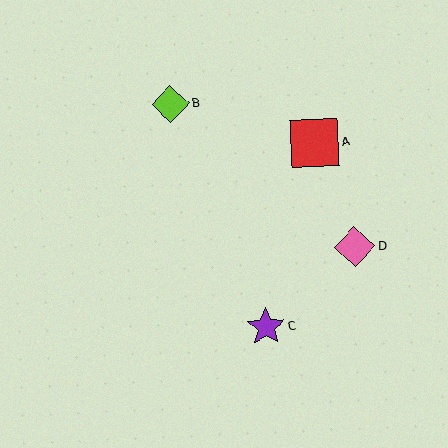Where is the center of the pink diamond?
The center of the pink diamond is at (355, 247).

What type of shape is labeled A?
Shape A is a red square.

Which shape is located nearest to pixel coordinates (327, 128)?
The red square (labeled A) at (314, 143) is nearest to that location.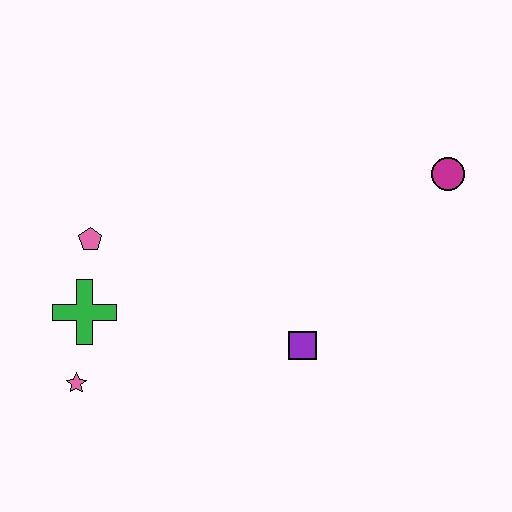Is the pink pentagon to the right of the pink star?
Yes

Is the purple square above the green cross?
No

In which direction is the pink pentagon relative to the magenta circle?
The pink pentagon is to the left of the magenta circle.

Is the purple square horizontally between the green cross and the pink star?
No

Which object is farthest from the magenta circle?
The pink star is farthest from the magenta circle.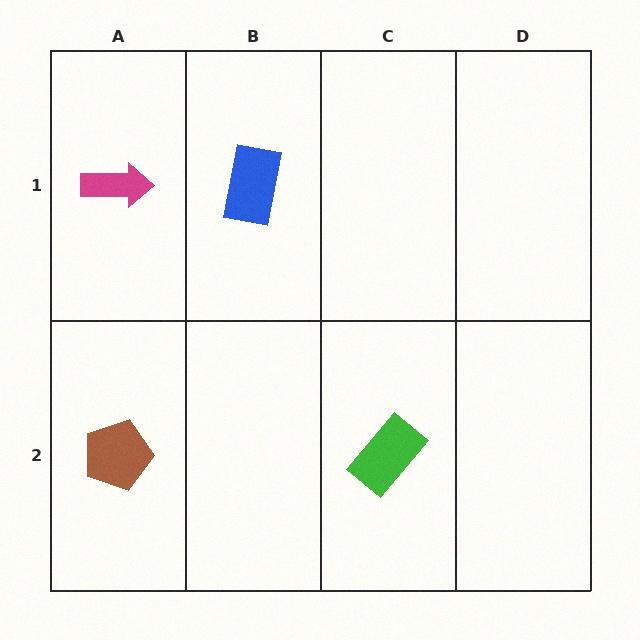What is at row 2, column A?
A brown pentagon.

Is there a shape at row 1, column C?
No, that cell is empty.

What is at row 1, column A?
A magenta arrow.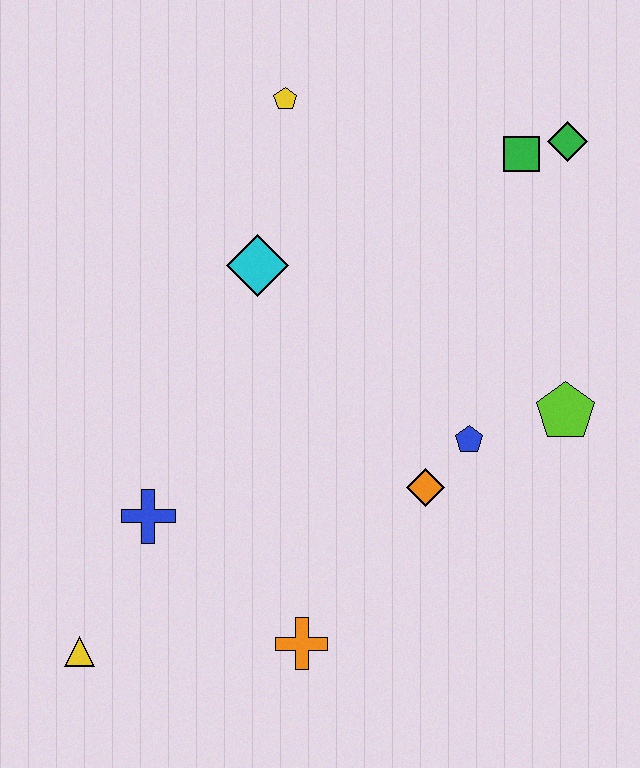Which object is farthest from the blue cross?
The green diamond is farthest from the blue cross.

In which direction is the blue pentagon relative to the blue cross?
The blue pentagon is to the right of the blue cross.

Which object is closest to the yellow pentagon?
The cyan diamond is closest to the yellow pentagon.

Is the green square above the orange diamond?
Yes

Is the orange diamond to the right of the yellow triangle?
Yes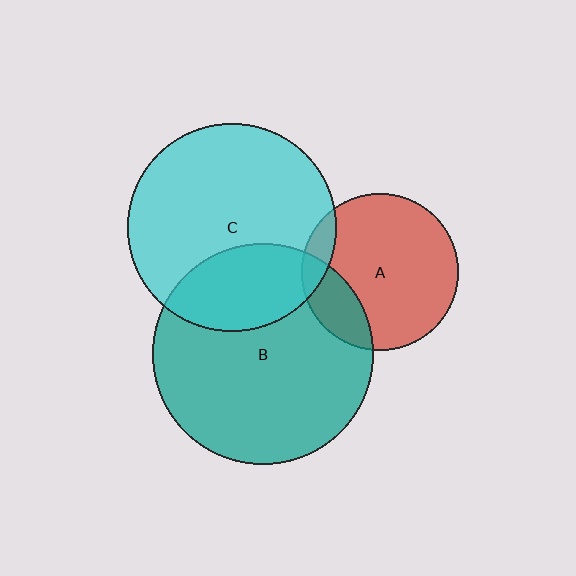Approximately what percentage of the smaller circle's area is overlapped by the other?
Approximately 10%.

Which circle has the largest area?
Circle B (teal).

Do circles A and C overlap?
Yes.